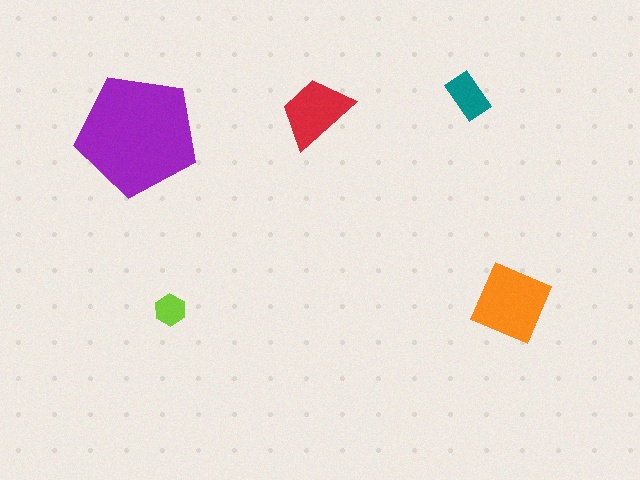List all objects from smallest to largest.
The lime hexagon, the teal rectangle, the red trapezoid, the orange diamond, the purple pentagon.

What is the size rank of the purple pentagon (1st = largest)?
1st.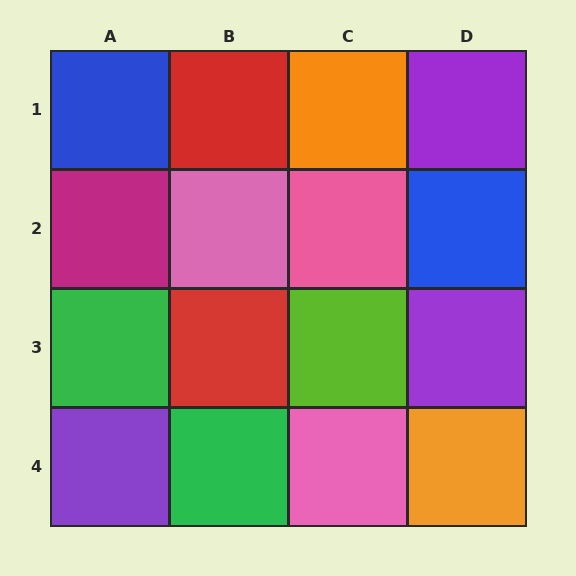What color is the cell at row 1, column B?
Red.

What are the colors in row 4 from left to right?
Purple, green, pink, orange.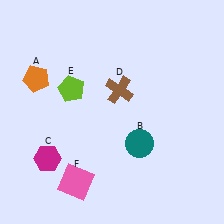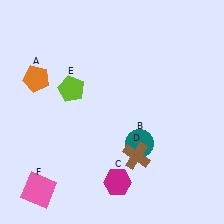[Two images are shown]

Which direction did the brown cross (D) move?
The brown cross (D) moved down.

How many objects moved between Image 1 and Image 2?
3 objects moved between the two images.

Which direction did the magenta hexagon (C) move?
The magenta hexagon (C) moved right.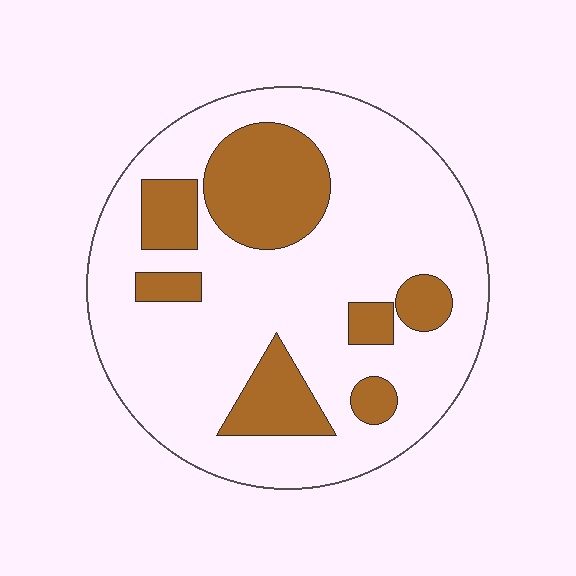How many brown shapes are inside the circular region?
7.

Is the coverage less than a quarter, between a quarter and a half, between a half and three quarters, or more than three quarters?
Less than a quarter.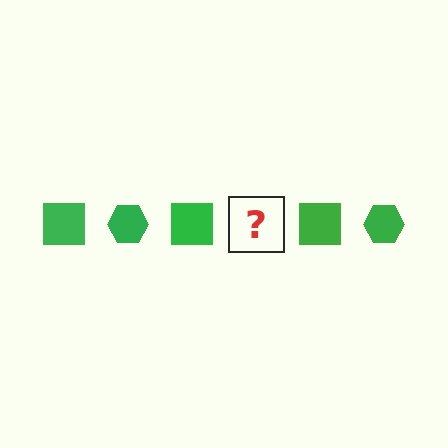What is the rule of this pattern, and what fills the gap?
The rule is that the pattern cycles through square, hexagon shapes in green. The gap should be filled with a green hexagon.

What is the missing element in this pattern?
The missing element is a green hexagon.